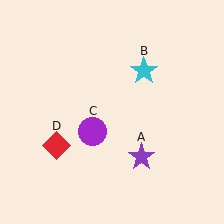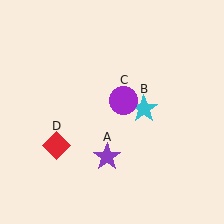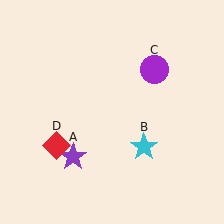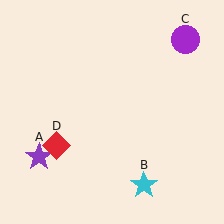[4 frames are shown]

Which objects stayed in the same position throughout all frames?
Red diamond (object D) remained stationary.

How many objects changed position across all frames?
3 objects changed position: purple star (object A), cyan star (object B), purple circle (object C).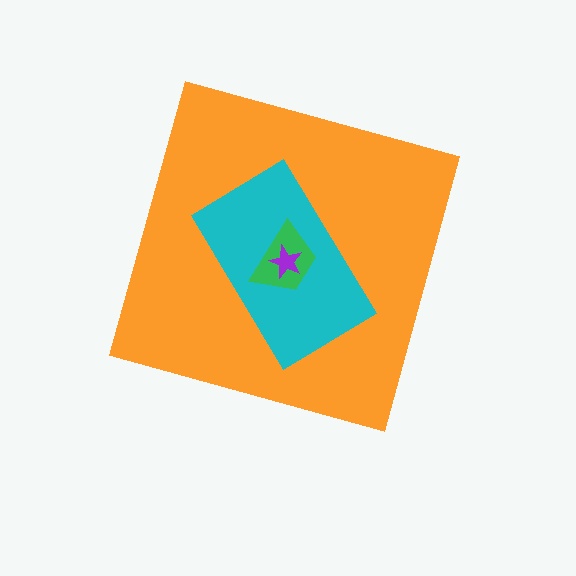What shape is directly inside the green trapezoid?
The purple star.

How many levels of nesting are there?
4.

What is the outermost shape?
The orange diamond.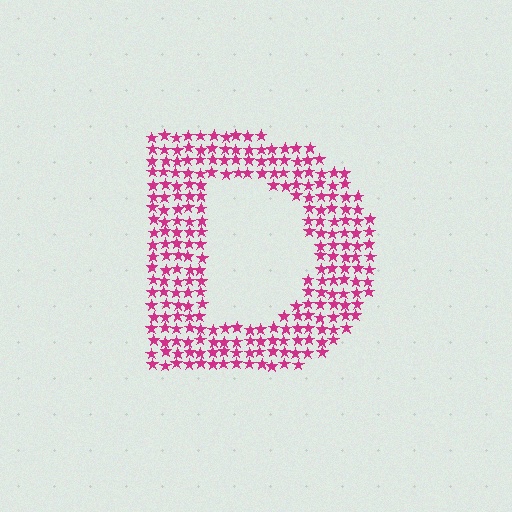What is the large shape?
The large shape is the letter D.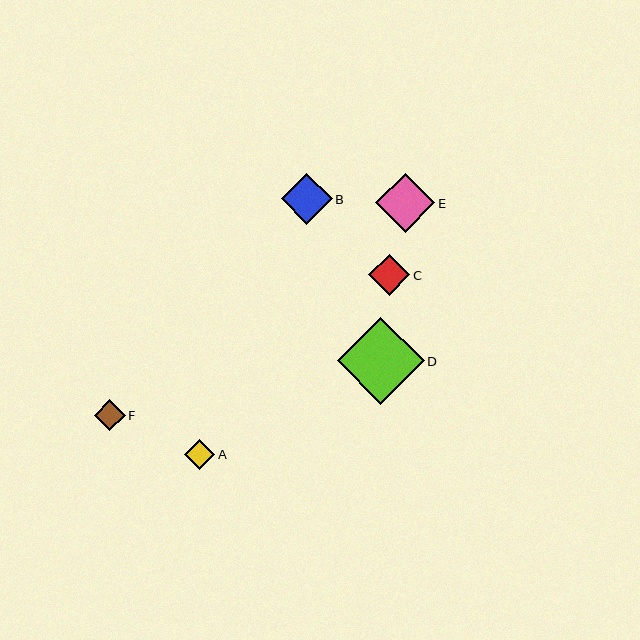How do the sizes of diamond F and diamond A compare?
Diamond F and diamond A are approximately the same size.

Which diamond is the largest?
Diamond D is the largest with a size of approximately 87 pixels.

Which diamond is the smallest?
Diamond A is the smallest with a size of approximately 30 pixels.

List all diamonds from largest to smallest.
From largest to smallest: D, E, B, C, F, A.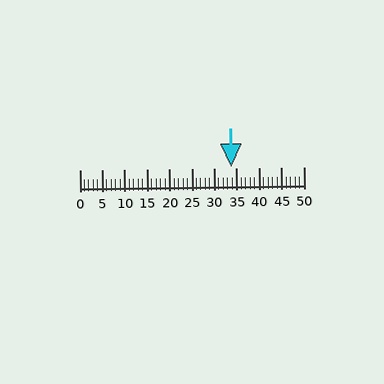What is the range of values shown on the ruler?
The ruler shows values from 0 to 50.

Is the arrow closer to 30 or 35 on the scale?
The arrow is closer to 35.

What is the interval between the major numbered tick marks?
The major tick marks are spaced 5 units apart.